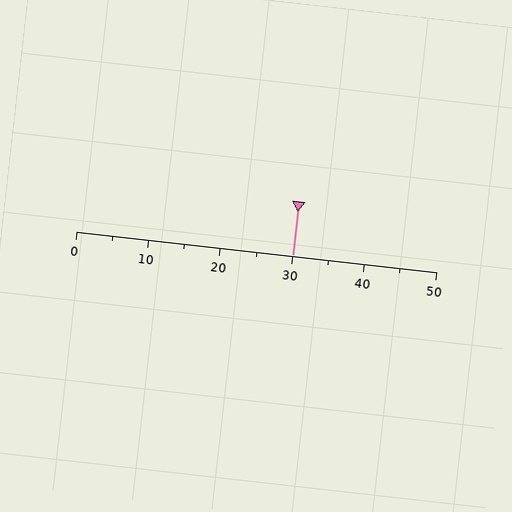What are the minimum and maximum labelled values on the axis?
The axis runs from 0 to 50.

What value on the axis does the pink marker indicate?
The marker indicates approximately 30.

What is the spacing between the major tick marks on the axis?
The major ticks are spaced 10 apart.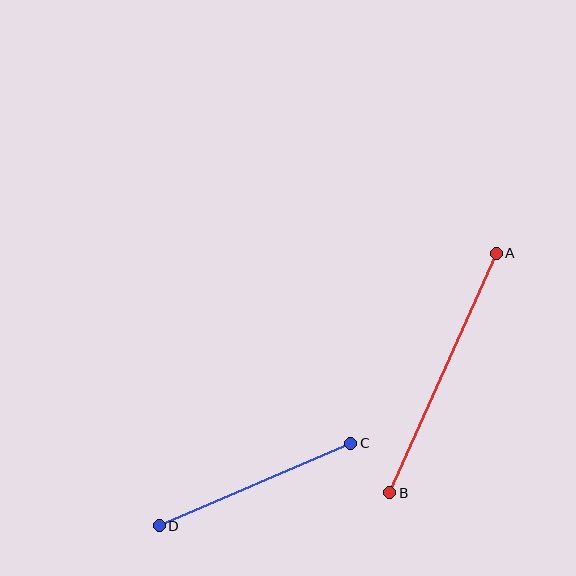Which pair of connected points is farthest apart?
Points A and B are farthest apart.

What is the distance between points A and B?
The distance is approximately 262 pixels.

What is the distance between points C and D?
The distance is approximately 209 pixels.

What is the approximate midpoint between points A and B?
The midpoint is at approximately (443, 373) pixels.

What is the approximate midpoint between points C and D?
The midpoint is at approximately (255, 485) pixels.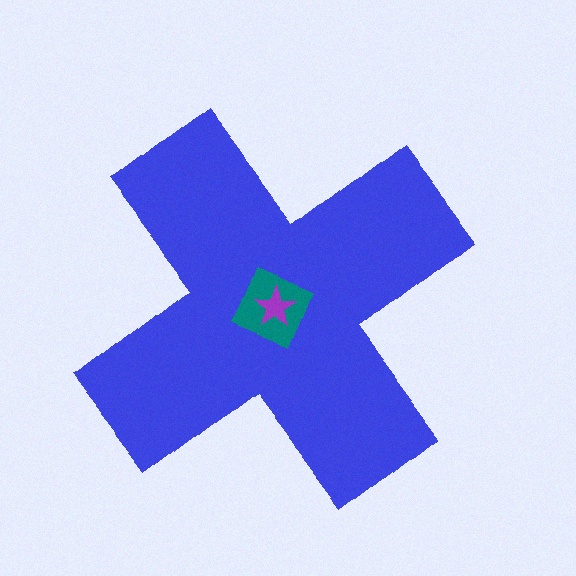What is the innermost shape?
The purple star.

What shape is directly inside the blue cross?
The teal square.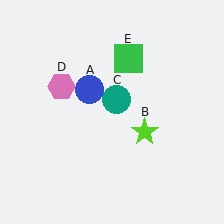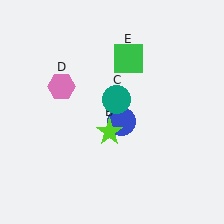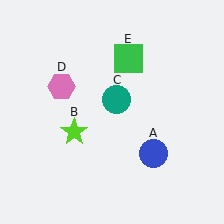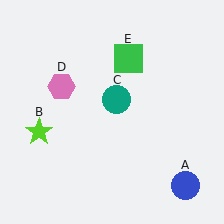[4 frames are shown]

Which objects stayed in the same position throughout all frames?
Teal circle (object C) and pink hexagon (object D) and green square (object E) remained stationary.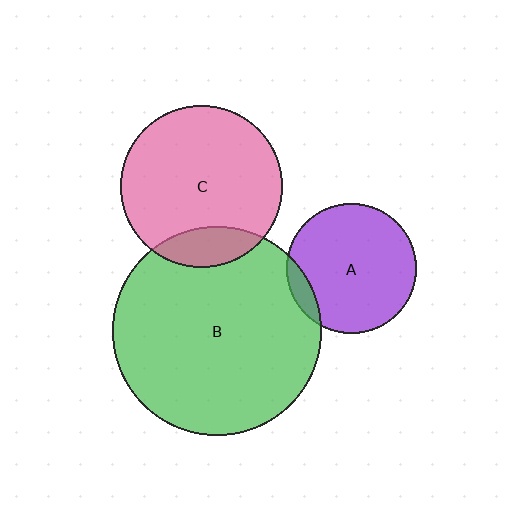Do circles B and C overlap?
Yes.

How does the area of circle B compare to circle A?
Approximately 2.6 times.